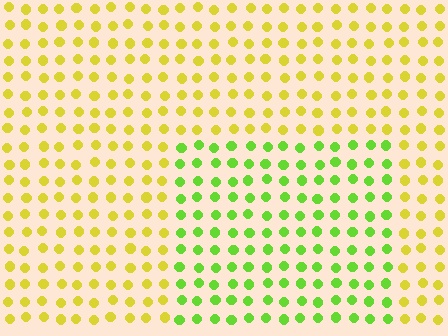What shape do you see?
I see a rectangle.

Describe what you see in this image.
The image is filled with small yellow elements in a uniform arrangement. A rectangle-shaped region is visible where the elements are tinted to a slightly different hue, forming a subtle color boundary.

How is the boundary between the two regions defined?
The boundary is defined purely by a slight shift in hue (about 44 degrees). Spacing, size, and orientation are identical on both sides.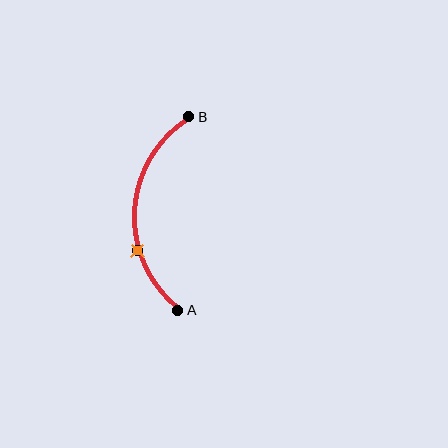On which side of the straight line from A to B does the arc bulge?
The arc bulges to the left of the straight line connecting A and B.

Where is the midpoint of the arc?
The arc midpoint is the point on the curve farthest from the straight line joining A and B. It sits to the left of that line.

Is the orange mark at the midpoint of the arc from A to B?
No. The orange mark lies on the arc but is closer to endpoint A. The arc midpoint would be at the point on the curve equidistant along the arc from both A and B.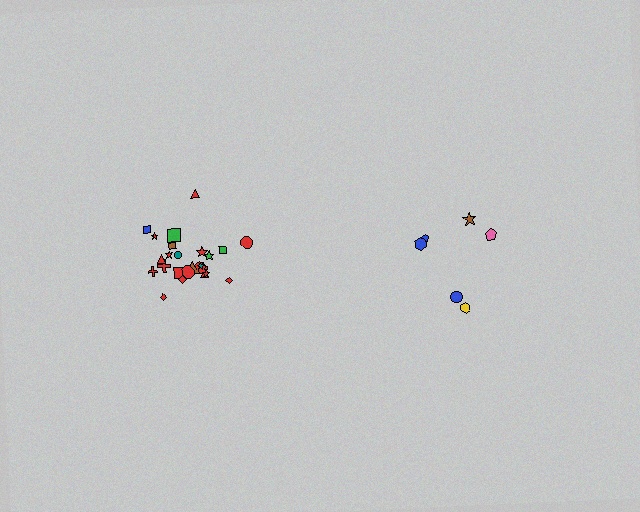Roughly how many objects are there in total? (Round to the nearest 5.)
Roughly 30 objects in total.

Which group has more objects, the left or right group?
The left group.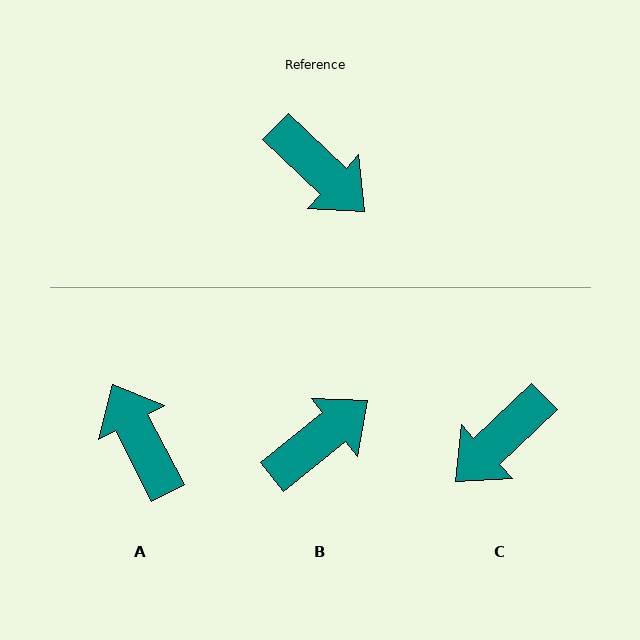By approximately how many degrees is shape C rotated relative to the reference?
Approximately 93 degrees clockwise.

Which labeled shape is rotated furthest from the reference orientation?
A, about 161 degrees away.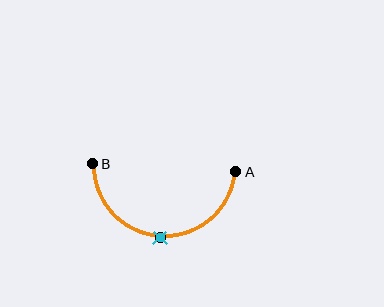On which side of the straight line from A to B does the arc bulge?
The arc bulges below the straight line connecting A and B.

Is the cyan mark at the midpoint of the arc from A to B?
Yes. The cyan mark lies on the arc at equal arc-length from both A and B — it is the arc midpoint.